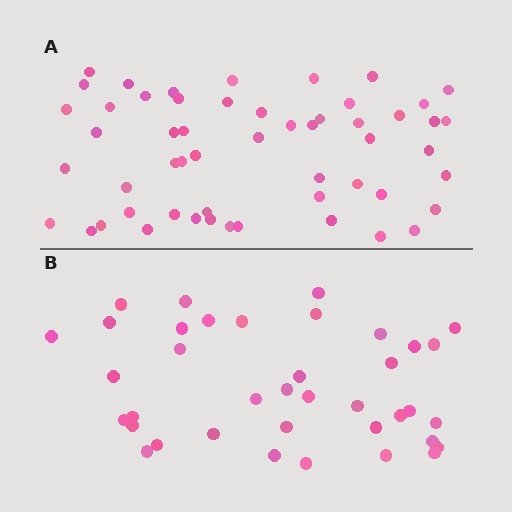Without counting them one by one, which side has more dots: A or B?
Region A (the top region) has more dots.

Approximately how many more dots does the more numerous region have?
Region A has approximately 15 more dots than region B.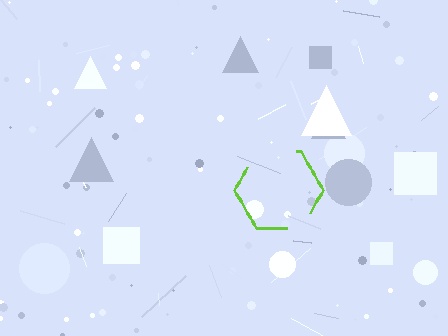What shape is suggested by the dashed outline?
The dashed outline suggests a hexagon.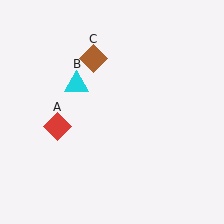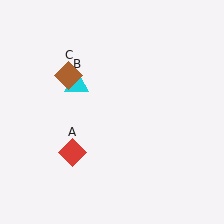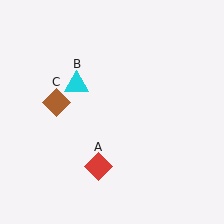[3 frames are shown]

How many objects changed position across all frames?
2 objects changed position: red diamond (object A), brown diamond (object C).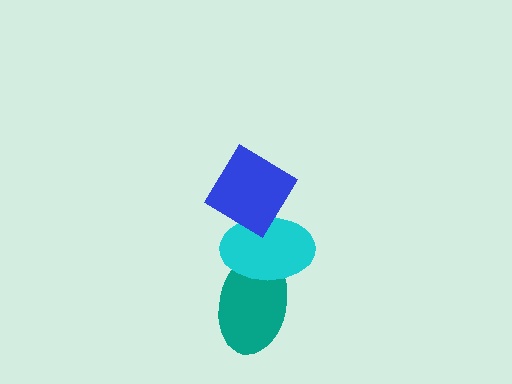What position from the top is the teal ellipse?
The teal ellipse is 3rd from the top.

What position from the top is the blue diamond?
The blue diamond is 1st from the top.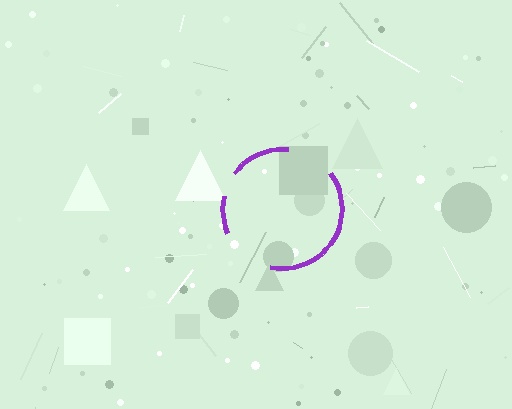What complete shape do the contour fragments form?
The contour fragments form a circle.